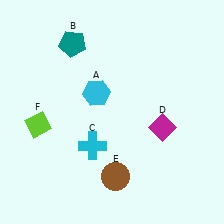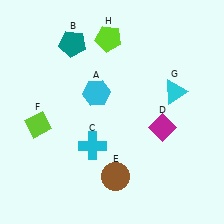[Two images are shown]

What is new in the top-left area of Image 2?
A lime pentagon (H) was added in the top-left area of Image 2.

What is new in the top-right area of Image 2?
A cyan triangle (G) was added in the top-right area of Image 2.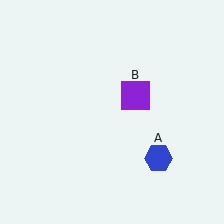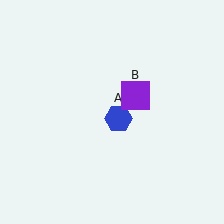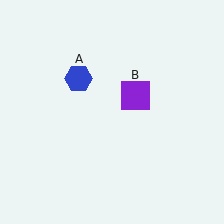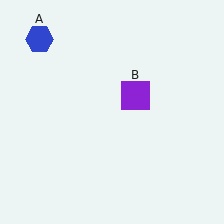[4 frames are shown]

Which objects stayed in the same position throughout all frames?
Purple square (object B) remained stationary.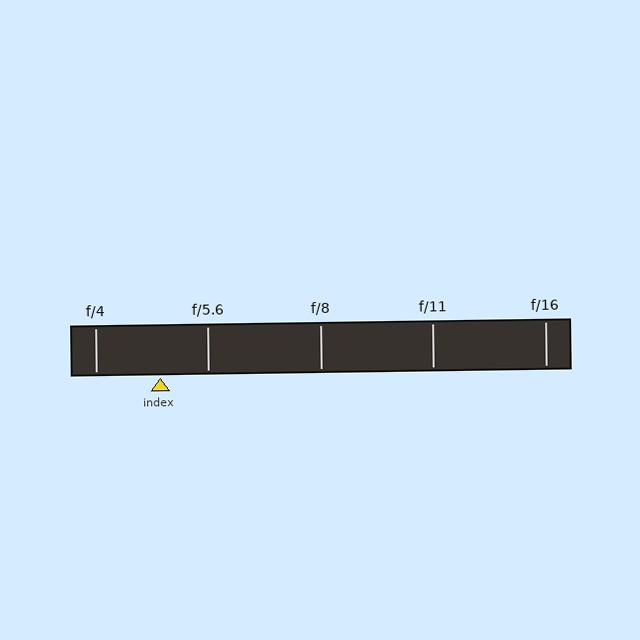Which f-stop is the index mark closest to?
The index mark is closest to f/5.6.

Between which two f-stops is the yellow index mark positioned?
The index mark is between f/4 and f/5.6.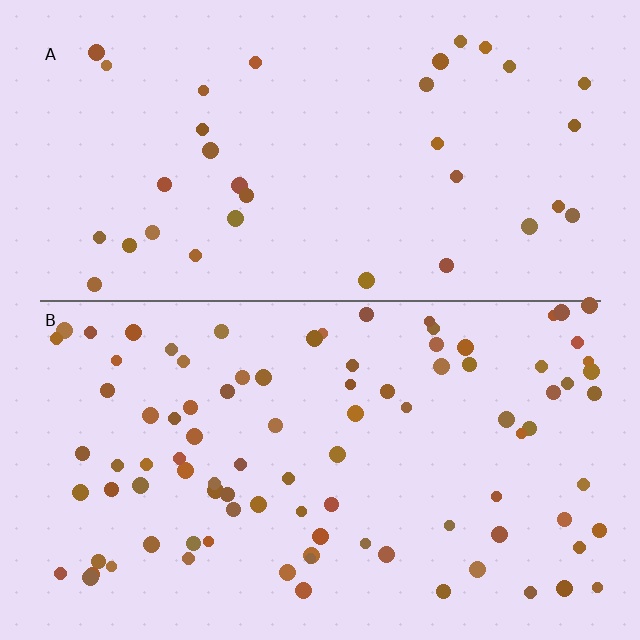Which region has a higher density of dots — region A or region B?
B (the bottom).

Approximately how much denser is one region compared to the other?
Approximately 2.7× — region B over region A.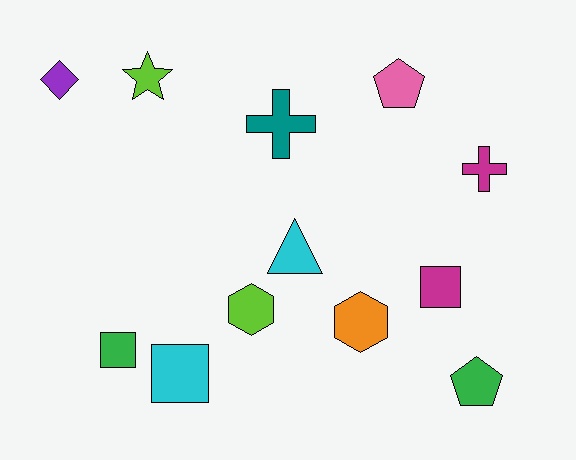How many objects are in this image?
There are 12 objects.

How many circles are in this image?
There are no circles.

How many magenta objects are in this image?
There are 2 magenta objects.